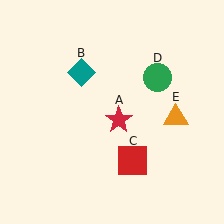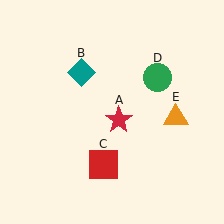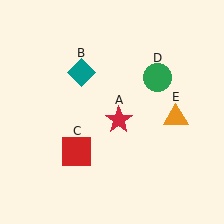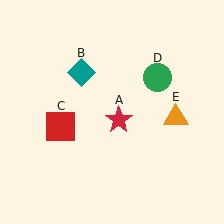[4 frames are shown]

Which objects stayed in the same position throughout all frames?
Red star (object A) and teal diamond (object B) and green circle (object D) and orange triangle (object E) remained stationary.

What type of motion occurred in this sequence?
The red square (object C) rotated clockwise around the center of the scene.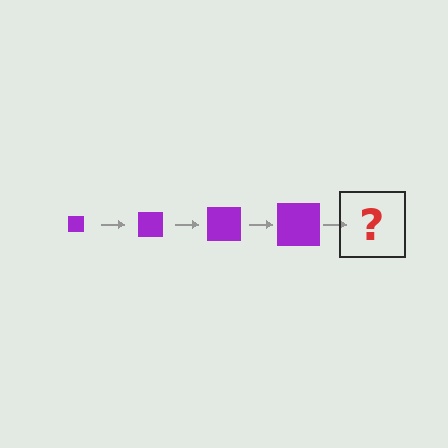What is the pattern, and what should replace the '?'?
The pattern is that the square gets progressively larger each step. The '?' should be a purple square, larger than the previous one.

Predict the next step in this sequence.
The next step is a purple square, larger than the previous one.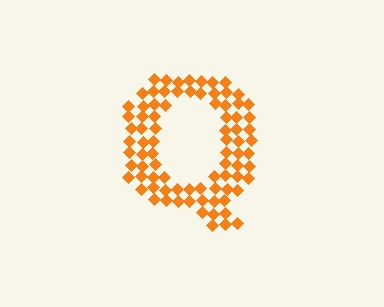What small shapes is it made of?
It is made of small diamonds.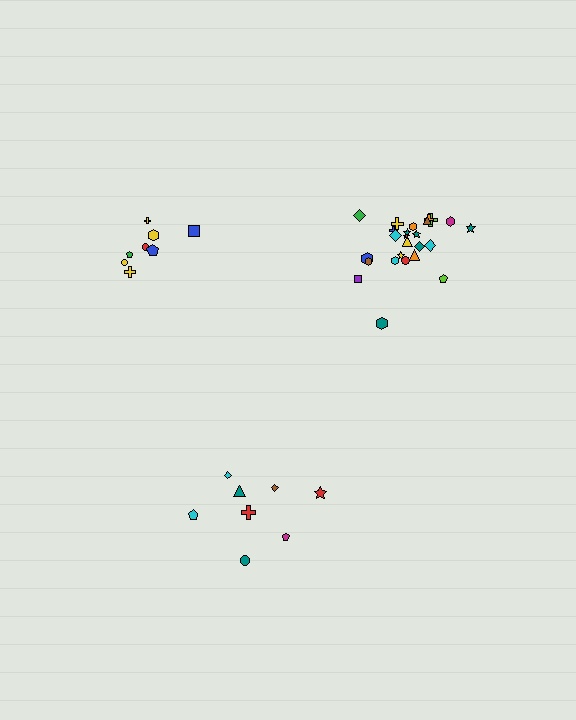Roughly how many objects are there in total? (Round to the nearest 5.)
Roughly 40 objects in total.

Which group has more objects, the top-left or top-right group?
The top-right group.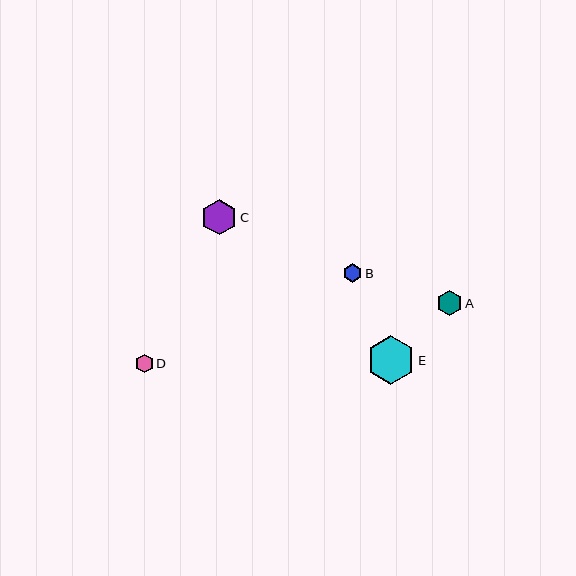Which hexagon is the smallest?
Hexagon D is the smallest with a size of approximately 18 pixels.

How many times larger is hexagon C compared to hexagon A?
Hexagon C is approximately 1.4 times the size of hexagon A.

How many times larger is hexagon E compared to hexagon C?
Hexagon E is approximately 1.4 times the size of hexagon C.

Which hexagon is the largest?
Hexagon E is the largest with a size of approximately 48 pixels.